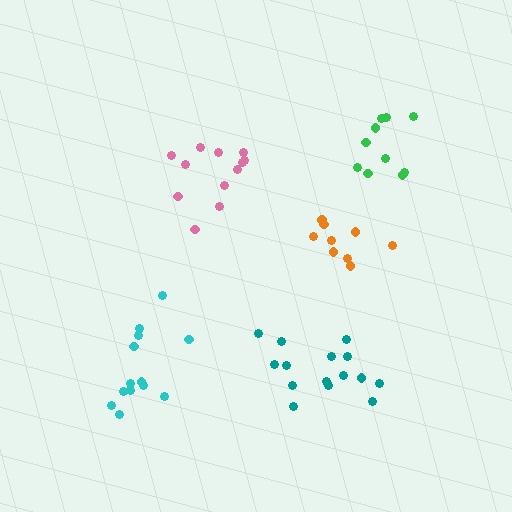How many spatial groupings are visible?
There are 5 spatial groupings.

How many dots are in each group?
Group 1: 13 dots, Group 2: 12 dots, Group 3: 10 dots, Group 4: 15 dots, Group 5: 9 dots (59 total).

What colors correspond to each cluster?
The clusters are colored: cyan, pink, green, teal, orange.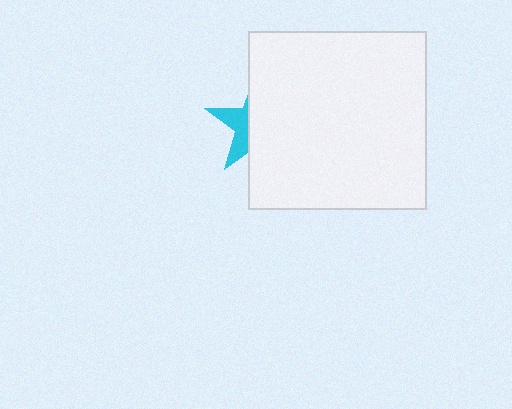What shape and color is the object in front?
The object in front is a white square.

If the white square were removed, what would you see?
You would see the complete cyan star.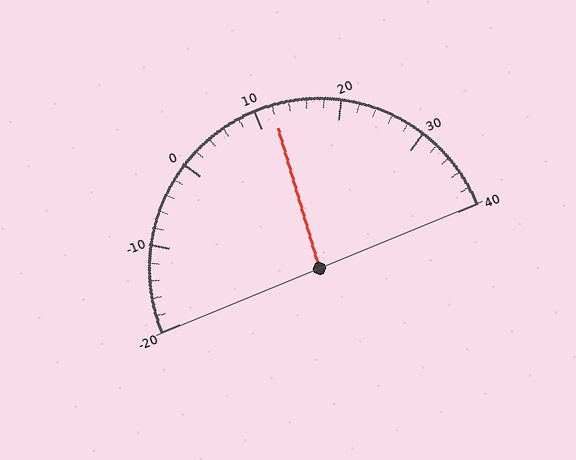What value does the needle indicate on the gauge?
The needle indicates approximately 12.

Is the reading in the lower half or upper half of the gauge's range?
The reading is in the upper half of the range (-20 to 40).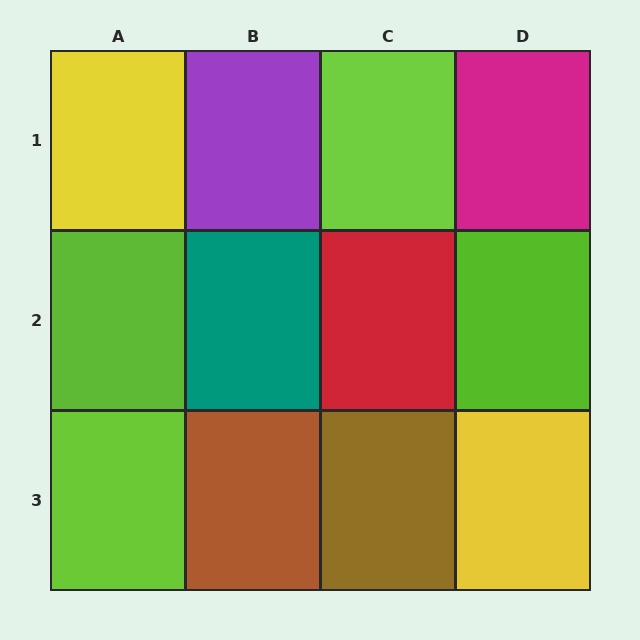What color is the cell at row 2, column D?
Lime.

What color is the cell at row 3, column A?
Lime.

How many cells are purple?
1 cell is purple.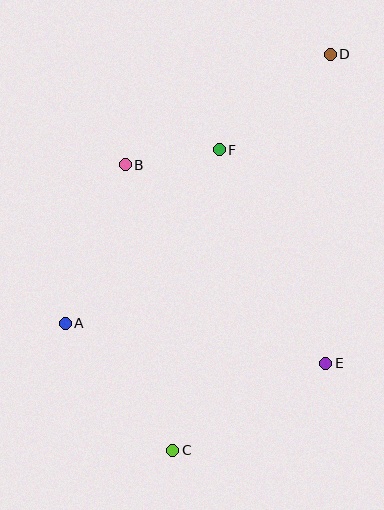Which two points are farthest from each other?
Points C and D are farthest from each other.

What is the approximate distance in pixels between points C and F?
The distance between C and F is approximately 304 pixels.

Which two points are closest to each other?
Points B and F are closest to each other.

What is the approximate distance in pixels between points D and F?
The distance between D and F is approximately 147 pixels.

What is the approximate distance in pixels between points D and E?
The distance between D and E is approximately 309 pixels.